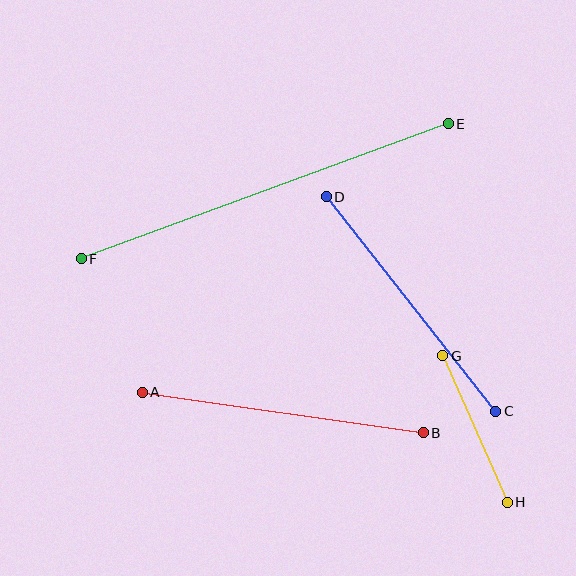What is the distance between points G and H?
The distance is approximately 160 pixels.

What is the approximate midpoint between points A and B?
The midpoint is at approximately (283, 412) pixels.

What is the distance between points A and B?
The distance is approximately 284 pixels.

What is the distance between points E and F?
The distance is approximately 391 pixels.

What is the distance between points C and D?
The distance is approximately 273 pixels.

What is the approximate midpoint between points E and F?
The midpoint is at approximately (265, 191) pixels.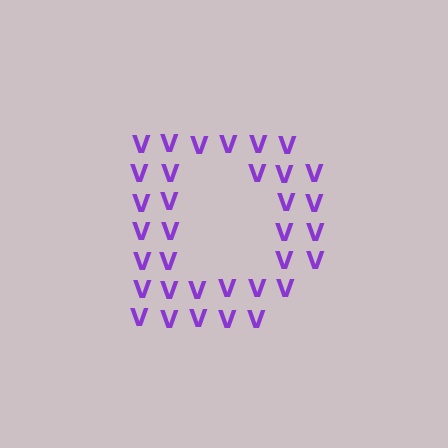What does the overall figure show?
The overall figure shows the letter D.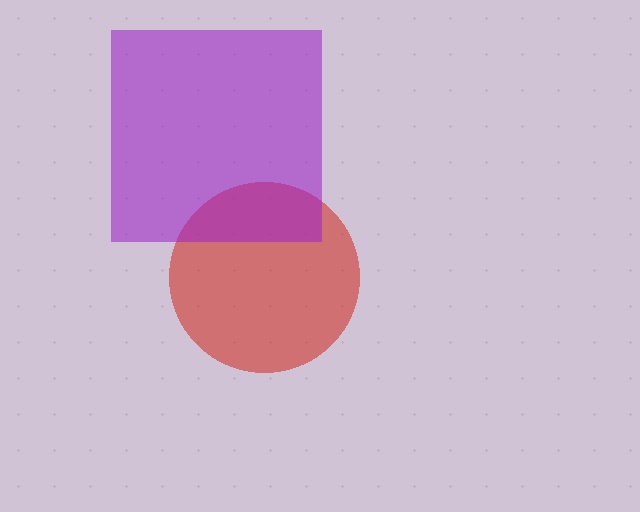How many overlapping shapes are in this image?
There are 2 overlapping shapes in the image.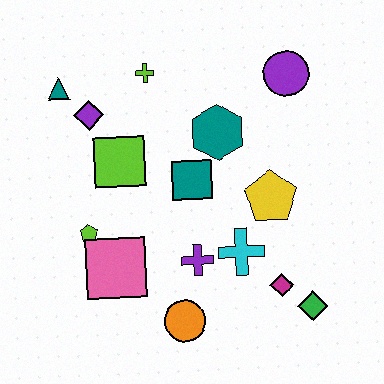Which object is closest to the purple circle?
The teal hexagon is closest to the purple circle.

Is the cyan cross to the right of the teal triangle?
Yes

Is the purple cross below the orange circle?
No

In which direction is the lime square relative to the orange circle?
The lime square is above the orange circle.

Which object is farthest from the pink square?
The purple circle is farthest from the pink square.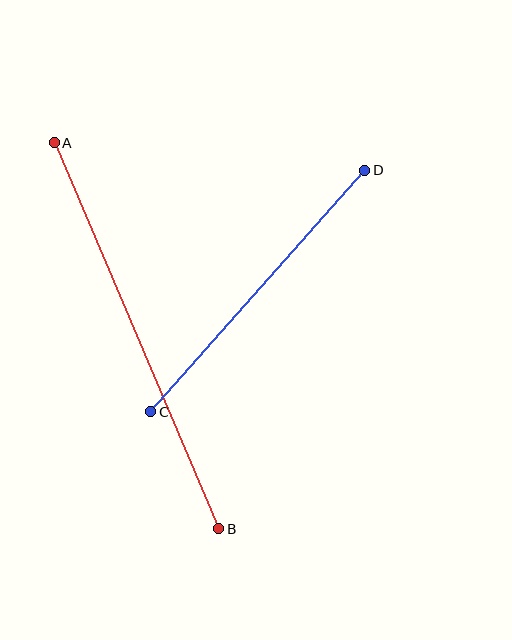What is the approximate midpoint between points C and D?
The midpoint is at approximately (258, 291) pixels.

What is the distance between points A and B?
The distance is approximately 420 pixels.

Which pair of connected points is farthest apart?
Points A and B are farthest apart.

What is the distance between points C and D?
The distance is approximately 323 pixels.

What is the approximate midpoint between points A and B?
The midpoint is at approximately (137, 336) pixels.